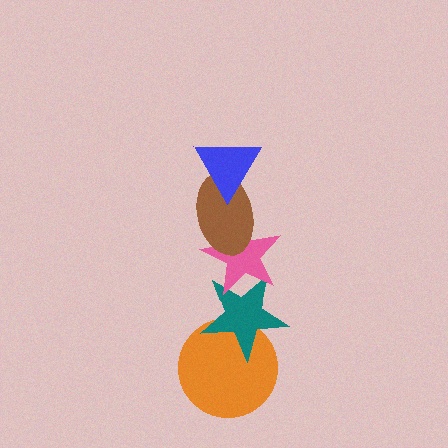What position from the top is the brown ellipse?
The brown ellipse is 2nd from the top.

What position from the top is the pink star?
The pink star is 3rd from the top.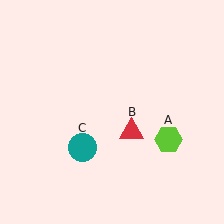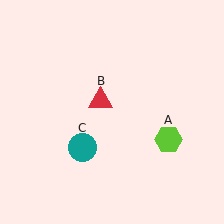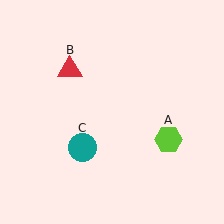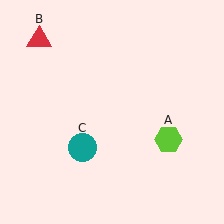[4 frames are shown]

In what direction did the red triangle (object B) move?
The red triangle (object B) moved up and to the left.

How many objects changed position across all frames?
1 object changed position: red triangle (object B).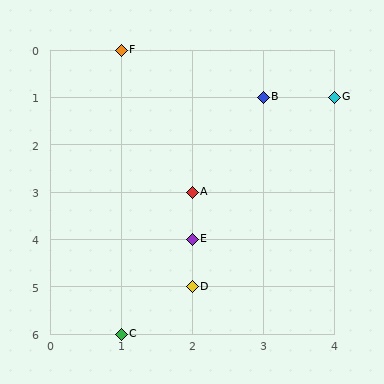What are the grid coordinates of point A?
Point A is at grid coordinates (2, 3).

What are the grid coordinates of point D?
Point D is at grid coordinates (2, 5).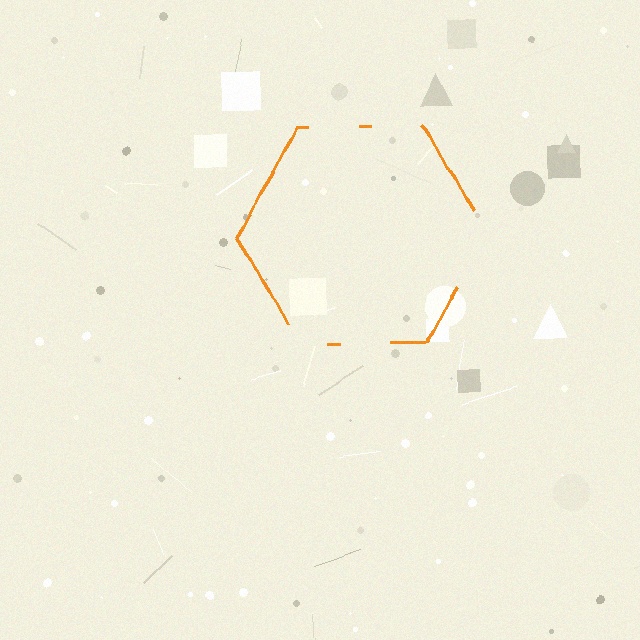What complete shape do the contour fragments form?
The contour fragments form a hexagon.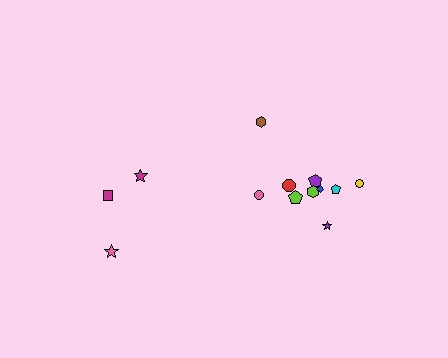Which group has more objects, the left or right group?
The right group.